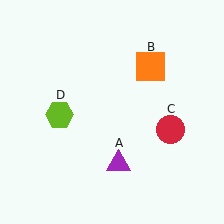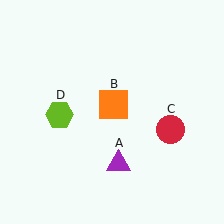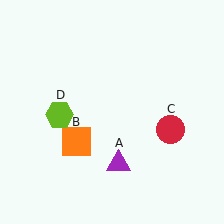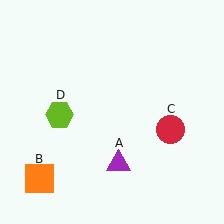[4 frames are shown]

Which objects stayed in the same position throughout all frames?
Purple triangle (object A) and red circle (object C) and lime hexagon (object D) remained stationary.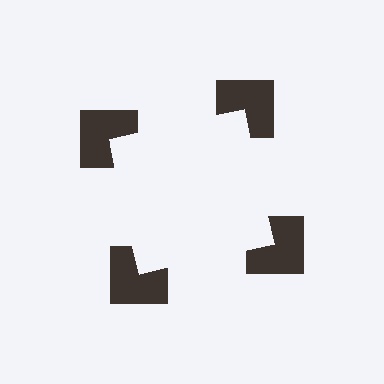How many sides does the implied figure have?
4 sides.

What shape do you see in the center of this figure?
An illusory square — its edges are inferred from the aligned wedge cuts in the notched squares, not physically drawn.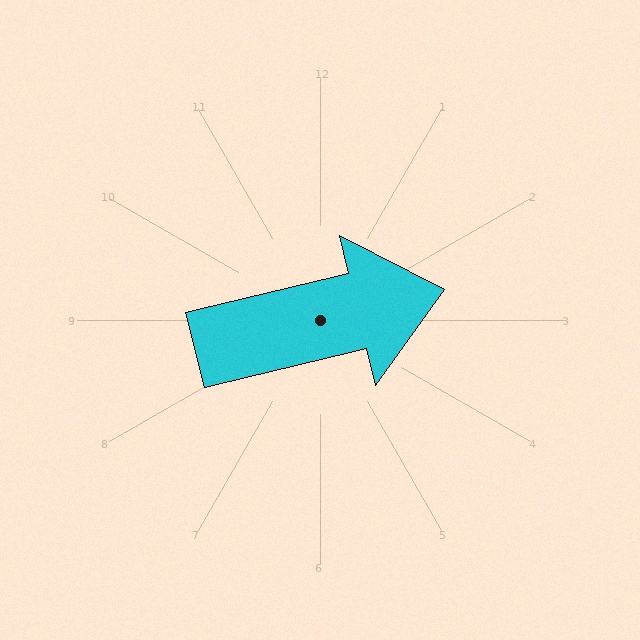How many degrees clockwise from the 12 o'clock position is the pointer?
Approximately 76 degrees.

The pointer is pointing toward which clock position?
Roughly 3 o'clock.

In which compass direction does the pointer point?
East.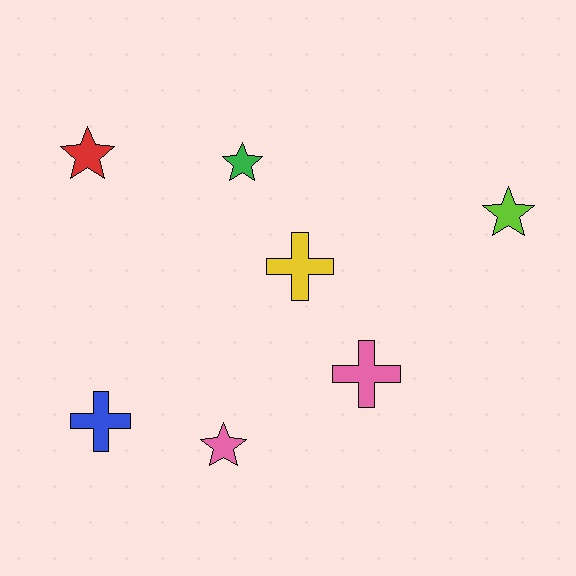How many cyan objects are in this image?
There are no cyan objects.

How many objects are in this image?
There are 7 objects.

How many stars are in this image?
There are 4 stars.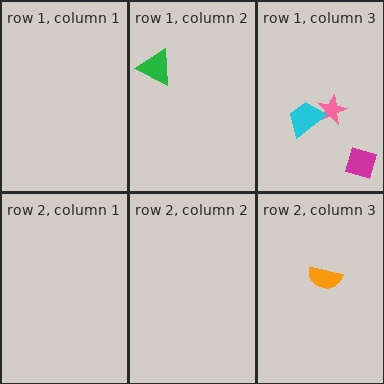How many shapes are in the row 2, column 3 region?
1.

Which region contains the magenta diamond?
The row 1, column 3 region.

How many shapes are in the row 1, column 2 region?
1.